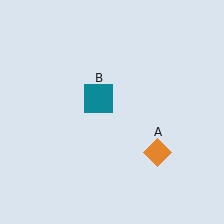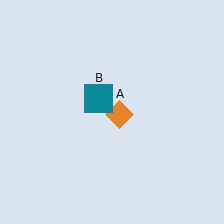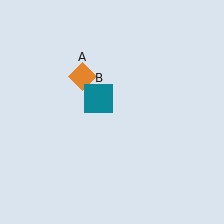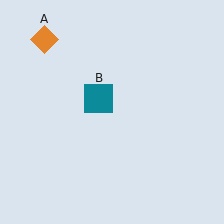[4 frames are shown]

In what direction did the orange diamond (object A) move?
The orange diamond (object A) moved up and to the left.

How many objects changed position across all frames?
1 object changed position: orange diamond (object A).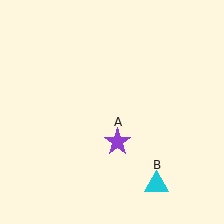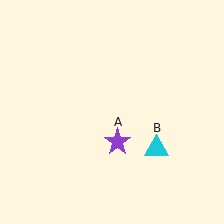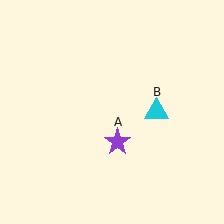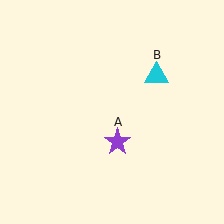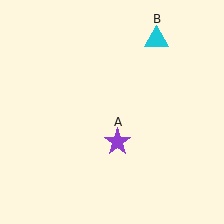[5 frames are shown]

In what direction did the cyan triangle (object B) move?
The cyan triangle (object B) moved up.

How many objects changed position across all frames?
1 object changed position: cyan triangle (object B).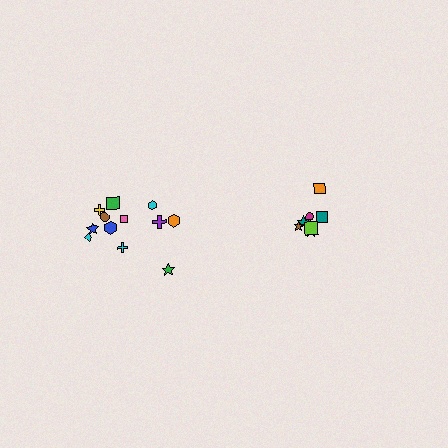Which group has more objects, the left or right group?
The left group.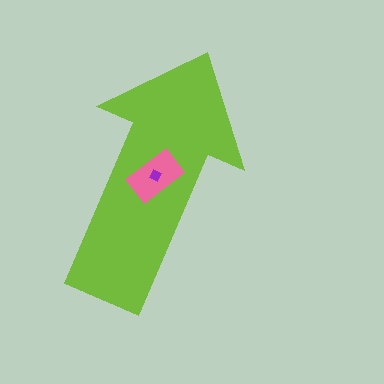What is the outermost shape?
The lime arrow.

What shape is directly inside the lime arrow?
The pink rectangle.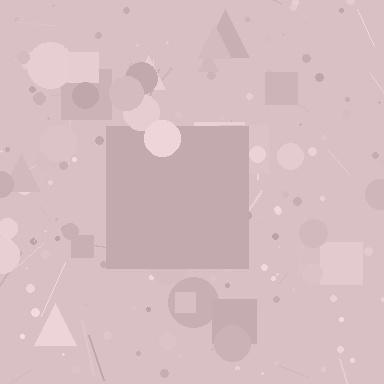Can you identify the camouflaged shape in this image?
The camouflaged shape is a square.